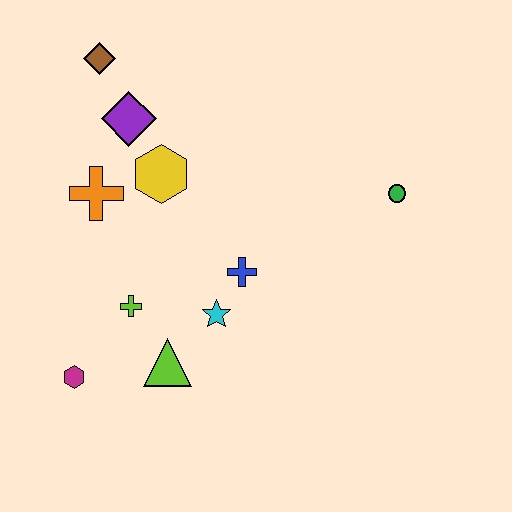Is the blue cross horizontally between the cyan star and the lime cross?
No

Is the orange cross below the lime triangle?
No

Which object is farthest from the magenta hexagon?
The green circle is farthest from the magenta hexagon.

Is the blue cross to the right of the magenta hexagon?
Yes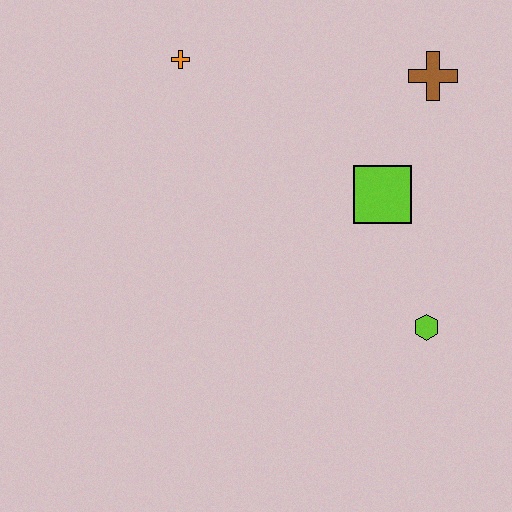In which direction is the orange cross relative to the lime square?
The orange cross is to the left of the lime square.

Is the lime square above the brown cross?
No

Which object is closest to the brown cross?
The lime square is closest to the brown cross.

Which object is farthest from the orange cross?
The lime hexagon is farthest from the orange cross.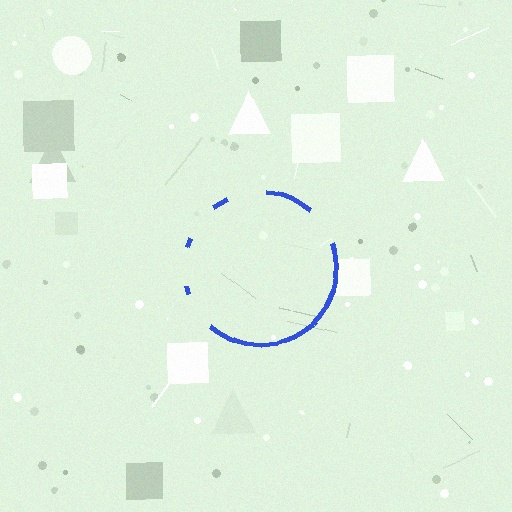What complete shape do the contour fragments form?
The contour fragments form a circle.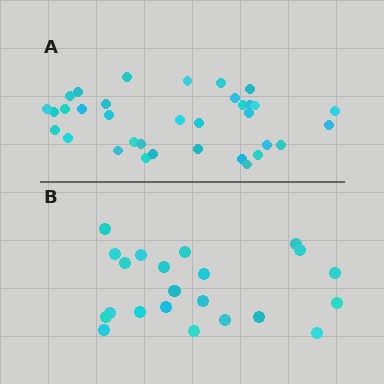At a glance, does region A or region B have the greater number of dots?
Region A (the top region) has more dots.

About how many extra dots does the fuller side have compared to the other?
Region A has roughly 12 or so more dots than region B.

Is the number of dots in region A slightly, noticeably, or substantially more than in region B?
Region A has substantially more. The ratio is roughly 1.5 to 1.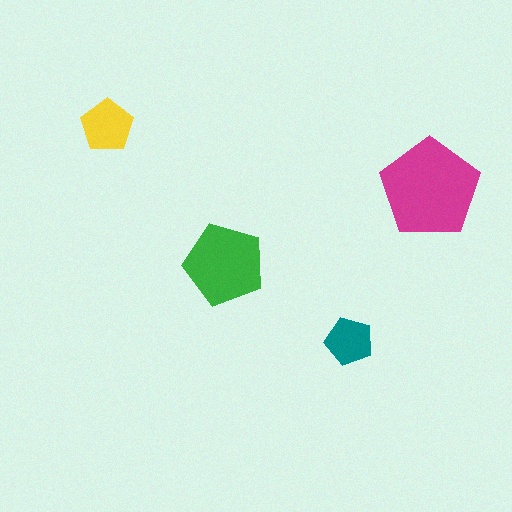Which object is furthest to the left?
The yellow pentagon is leftmost.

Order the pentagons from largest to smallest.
the magenta one, the green one, the yellow one, the teal one.